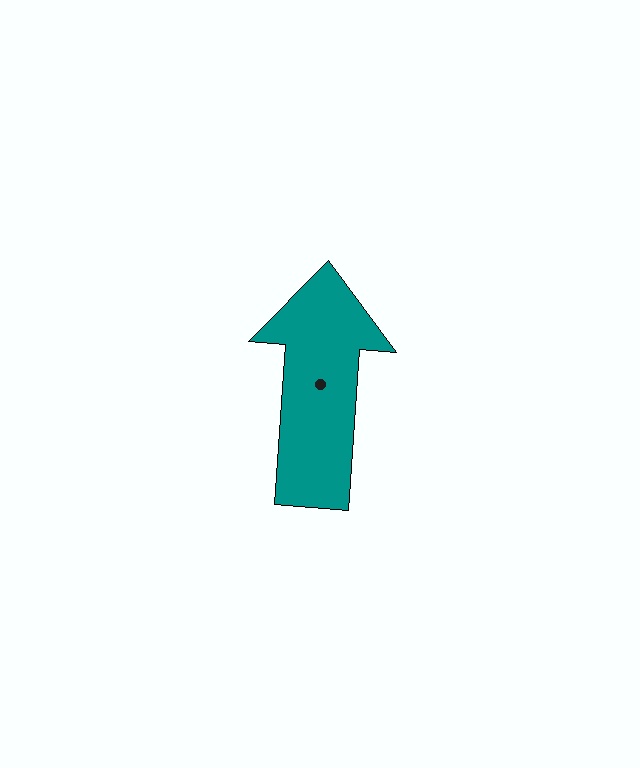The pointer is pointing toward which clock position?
Roughly 12 o'clock.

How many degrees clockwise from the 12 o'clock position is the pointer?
Approximately 4 degrees.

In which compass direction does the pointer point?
North.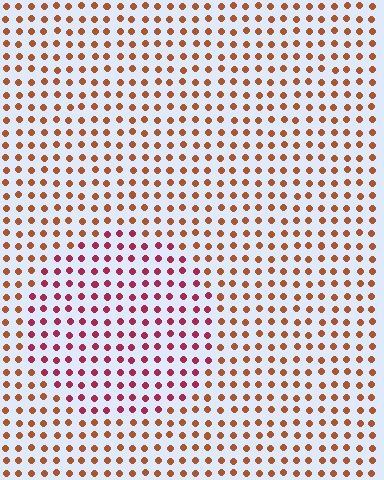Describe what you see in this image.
The image is filled with small brown elements in a uniform arrangement. A circle-shaped region is visible where the elements are tinted to a slightly different hue, forming a subtle color boundary.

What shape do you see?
I see a circle.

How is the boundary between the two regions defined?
The boundary is defined purely by a slight shift in hue (about 38 degrees). Spacing, size, and orientation are identical on both sides.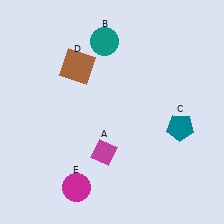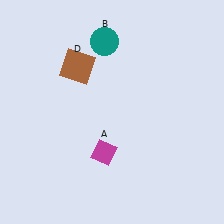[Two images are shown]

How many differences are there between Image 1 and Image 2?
There are 2 differences between the two images.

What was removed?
The teal pentagon (C), the magenta circle (E) were removed in Image 2.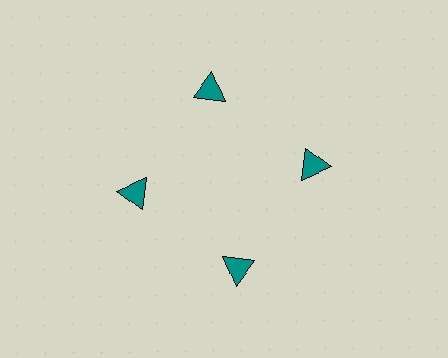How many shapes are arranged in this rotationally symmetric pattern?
There are 4 shapes, arranged in 4 groups of 1.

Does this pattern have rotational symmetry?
Yes, this pattern has 4-fold rotational symmetry. It looks the same after rotating 90 degrees around the center.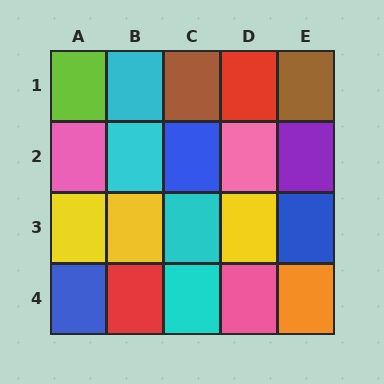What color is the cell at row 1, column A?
Lime.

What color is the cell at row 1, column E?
Brown.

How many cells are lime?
1 cell is lime.